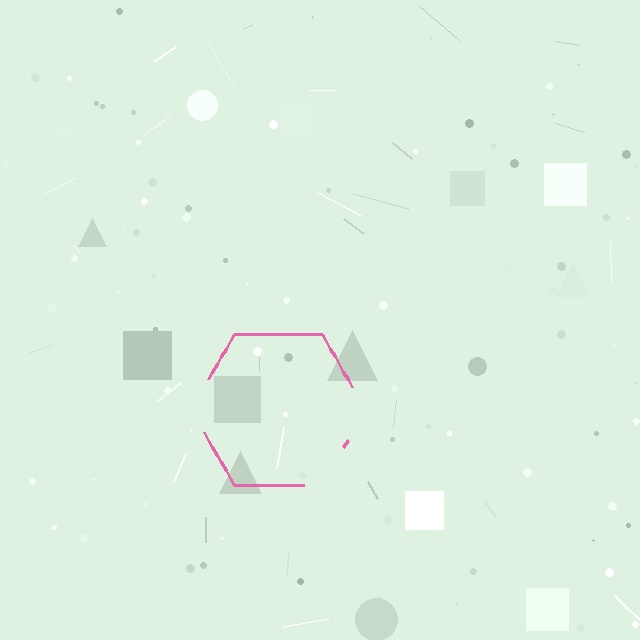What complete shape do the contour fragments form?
The contour fragments form a hexagon.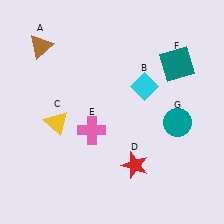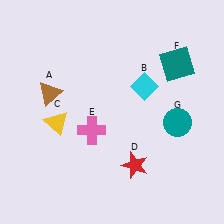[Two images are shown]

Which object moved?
The brown triangle (A) moved down.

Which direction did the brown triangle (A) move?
The brown triangle (A) moved down.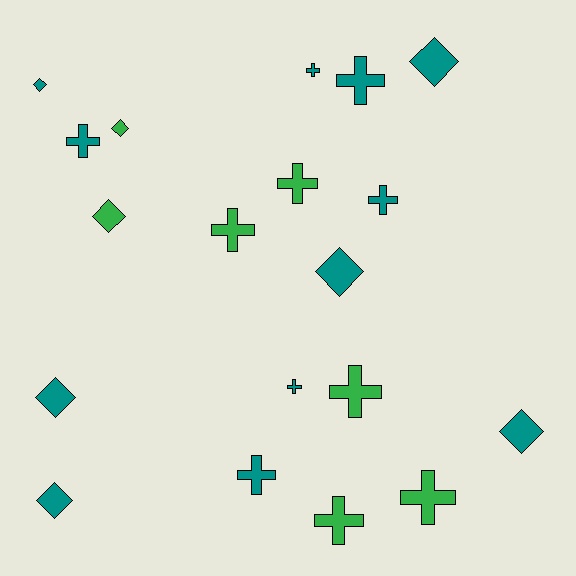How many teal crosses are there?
There are 6 teal crosses.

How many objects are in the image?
There are 19 objects.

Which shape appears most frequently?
Cross, with 11 objects.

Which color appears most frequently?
Teal, with 12 objects.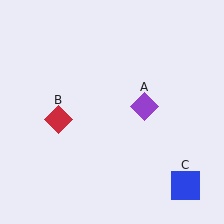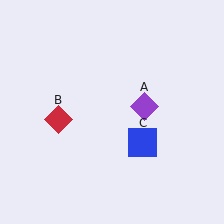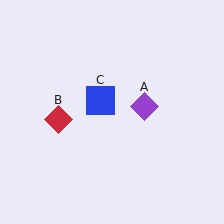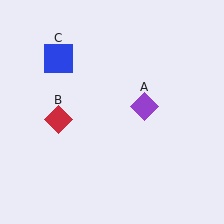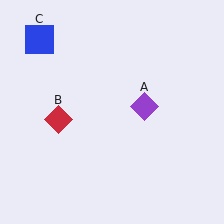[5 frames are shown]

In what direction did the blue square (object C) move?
The blue square (object C) moved up and to the left.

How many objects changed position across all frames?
1 object changed position: blue square (object C).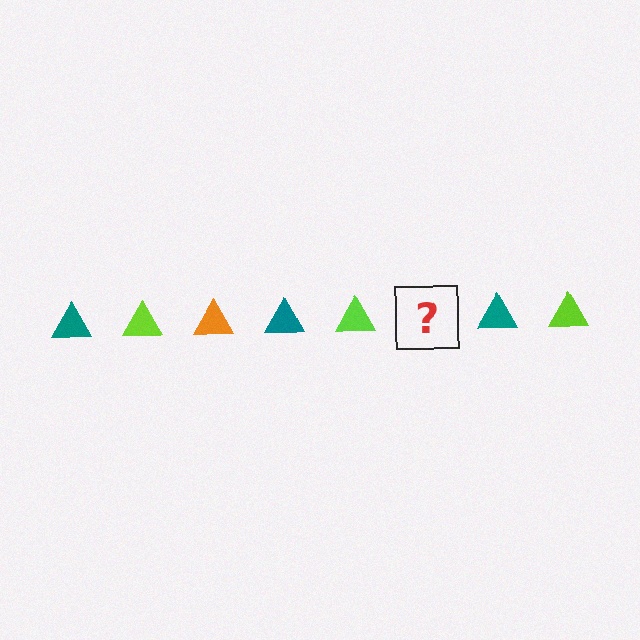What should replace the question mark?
The question mark should be replaced with an orange triangle.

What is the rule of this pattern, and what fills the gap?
The rule is that the pattern cycles through teal, lime, orange triangles. The gap should be filled with an orange triangle.